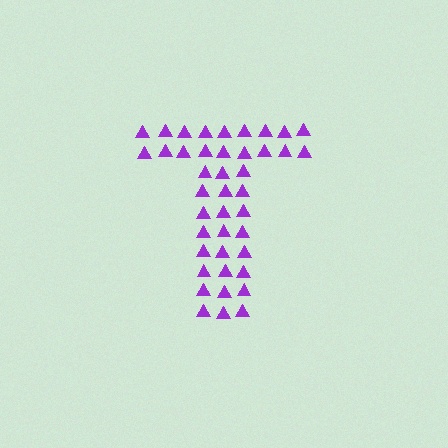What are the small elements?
The small elements are triangles.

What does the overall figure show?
The overall figure shows the letter T.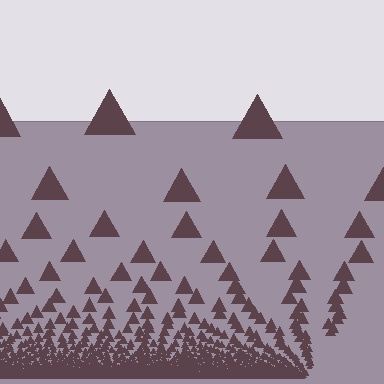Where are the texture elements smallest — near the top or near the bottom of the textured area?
Near the bottom.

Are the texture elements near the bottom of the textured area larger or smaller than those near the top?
Smaller. The gradient is inverted — elements near the bottom are smaller and denser.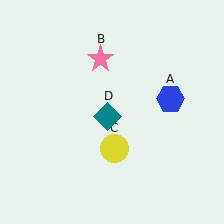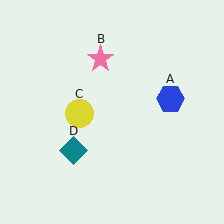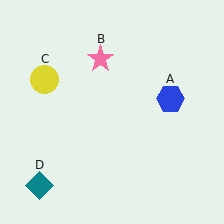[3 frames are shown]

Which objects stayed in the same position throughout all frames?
Blue hexagon (object A) and pink star (object B) remained stationary.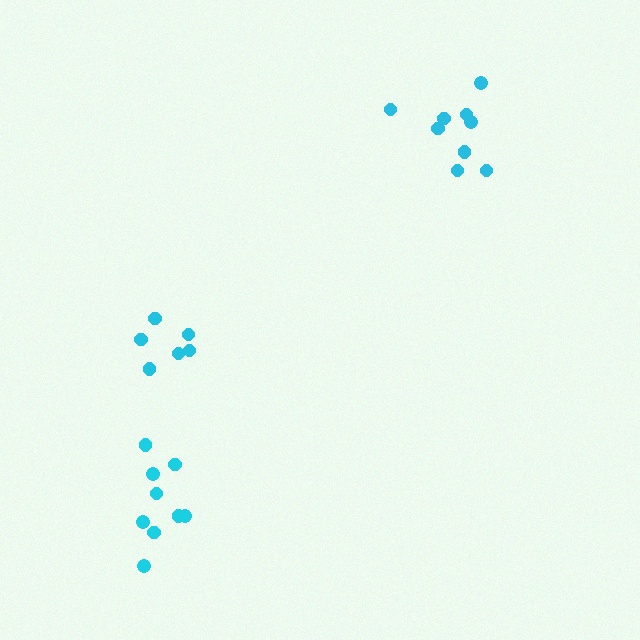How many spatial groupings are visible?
There are 3 spatial groupings.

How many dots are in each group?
Group 1: 6 dots, Group 2: 9 dots, Group 3: 9 dots (24 total).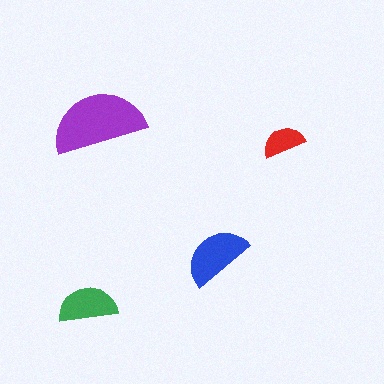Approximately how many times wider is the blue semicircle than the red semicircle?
About 1.5 times wider.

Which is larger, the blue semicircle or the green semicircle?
The blue one.